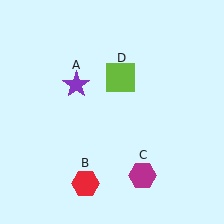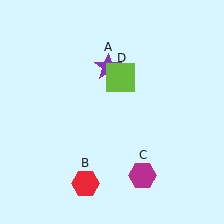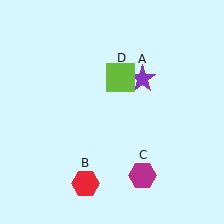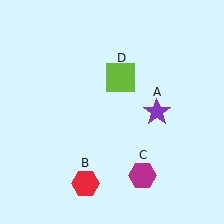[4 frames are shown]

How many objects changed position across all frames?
1 object changed position: purple star (object A).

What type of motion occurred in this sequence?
The purple star (object A) rotated clockwise around the center of the scene.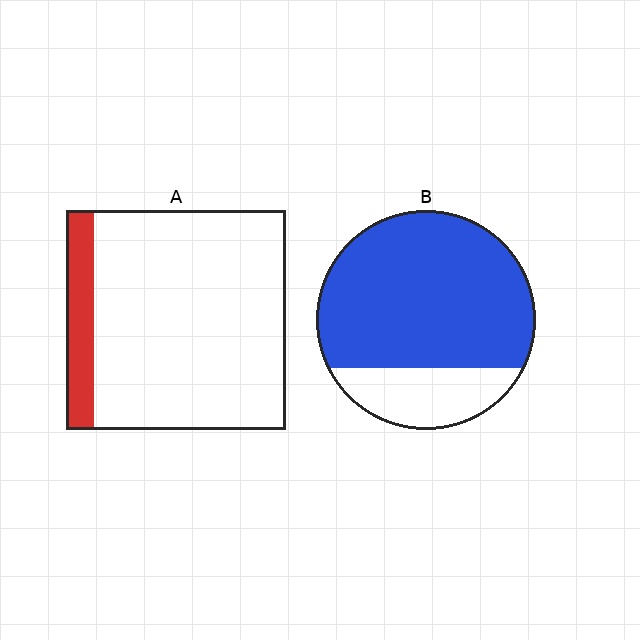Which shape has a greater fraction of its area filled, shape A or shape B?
Shape B.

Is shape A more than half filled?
No.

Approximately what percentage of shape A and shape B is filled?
A is approximately 15% and B is approximately 75%.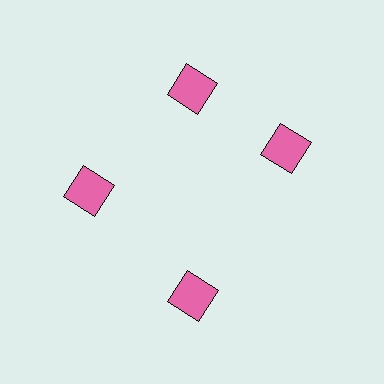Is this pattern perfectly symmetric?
No. The 4 pink squares are arranged in a ring, but one element near the 3 o'clock position is rotated out of alignment along the ring, breaking the 4-fold rotational symmetry.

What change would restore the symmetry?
The symmetry would be restored by rotating it back into even spacing with its neighbors so that all 4 squares sit at equal angles and equal distance from the center.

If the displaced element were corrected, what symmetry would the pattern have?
It would have 4-fold rotational symmetry — the pattern would map onto itself every 90 degrees.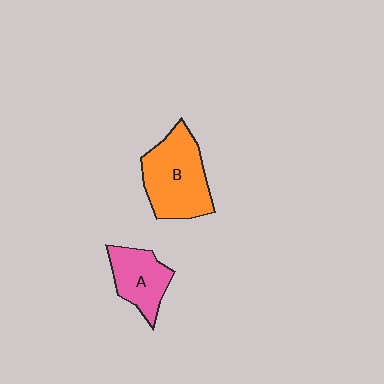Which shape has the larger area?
Shape B (orange).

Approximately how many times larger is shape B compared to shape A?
Approximately 1.6 times.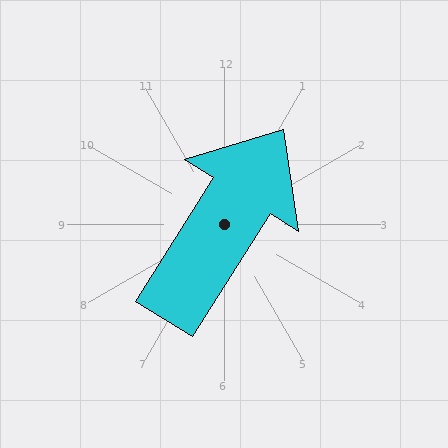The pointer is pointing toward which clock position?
Roughly 1 o'clock.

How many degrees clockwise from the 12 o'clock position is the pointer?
Approximately 32 degrees.